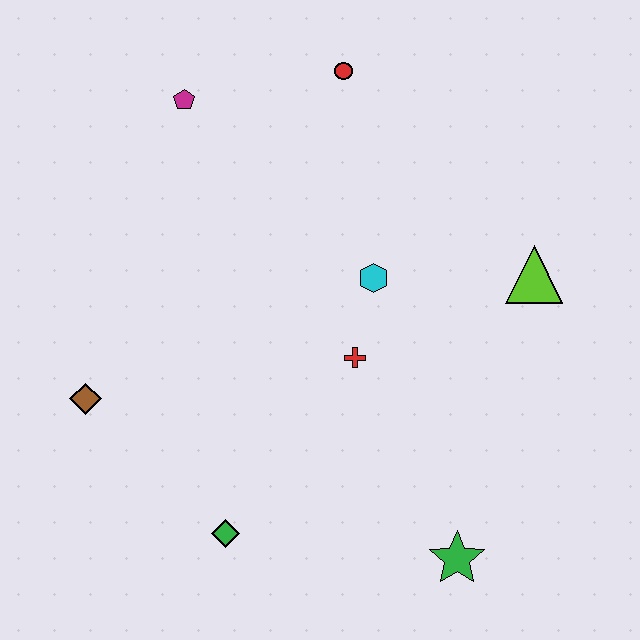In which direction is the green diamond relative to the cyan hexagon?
The green diamond is below the cyan hexagon.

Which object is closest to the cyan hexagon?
The red cross is closest to the cyan hexagon.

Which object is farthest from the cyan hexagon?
The brown diamond is farthest from the cyan hexagon.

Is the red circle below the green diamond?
No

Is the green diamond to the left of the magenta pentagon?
No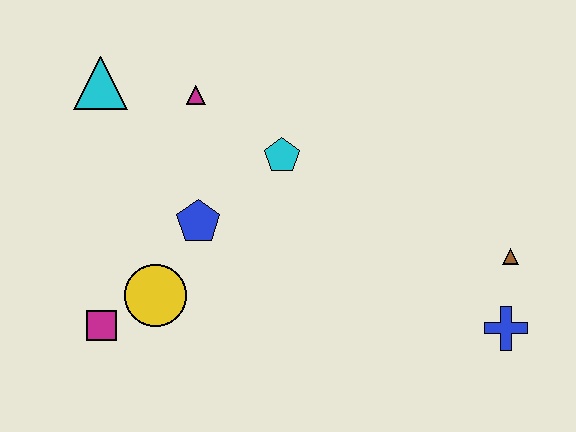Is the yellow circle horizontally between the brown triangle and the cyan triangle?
Yes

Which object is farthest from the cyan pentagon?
The blue cross is farthest from the cyan pentagon.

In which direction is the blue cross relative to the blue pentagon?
The blue cross is to the right of the blue pentagon.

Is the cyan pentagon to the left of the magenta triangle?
No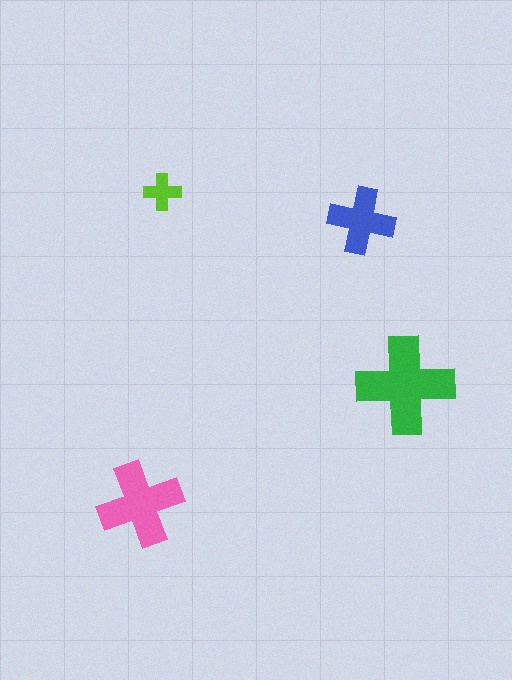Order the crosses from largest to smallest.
the green one, the pink one, the blue one, the lime one.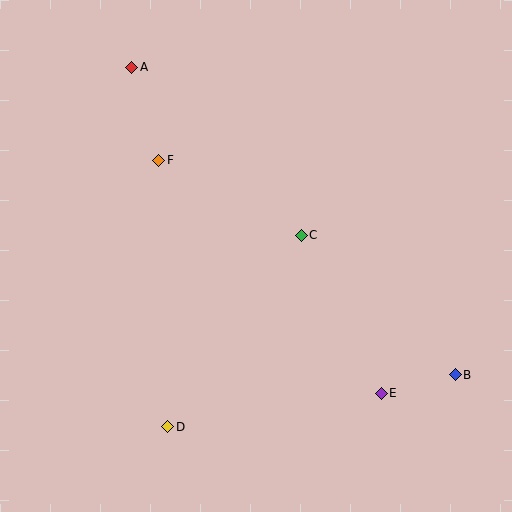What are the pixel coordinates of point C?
Point C is at (301, 235).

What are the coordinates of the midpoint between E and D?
The midpoint between E and D is at (274, 410).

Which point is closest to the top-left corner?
Point A is closest to the top-left corner.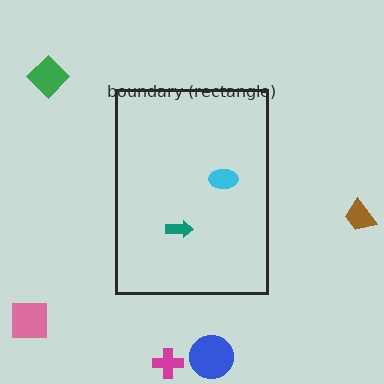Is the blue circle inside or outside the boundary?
Outside.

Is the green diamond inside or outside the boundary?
Outside.